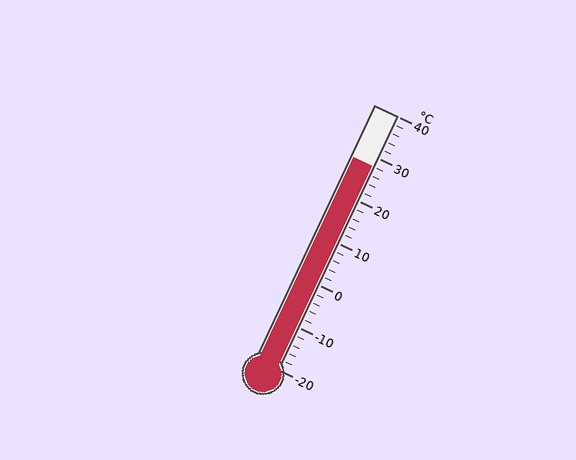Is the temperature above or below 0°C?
The temperature is above 0°C.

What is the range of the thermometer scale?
The thermometer scale ranges from -20°C to 40°C.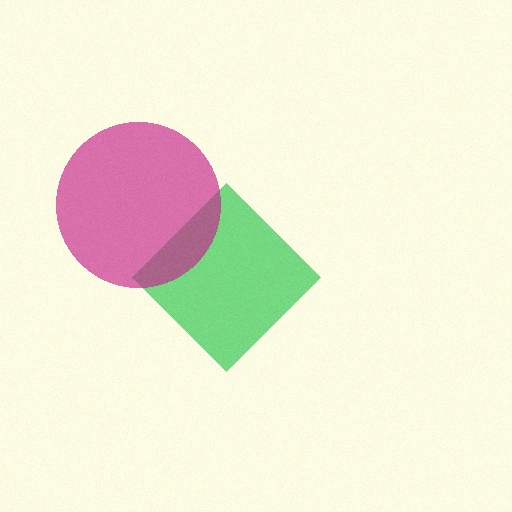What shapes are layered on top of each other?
The layered shapes are: a green diamond, a magenta circle.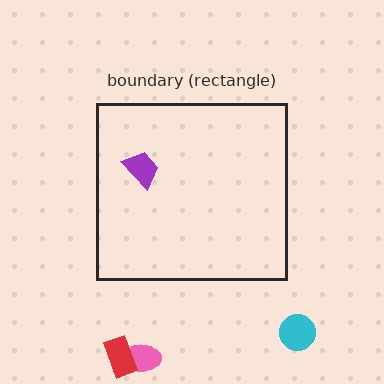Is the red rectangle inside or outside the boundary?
Outside.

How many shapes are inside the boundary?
1 inside, 3 outside.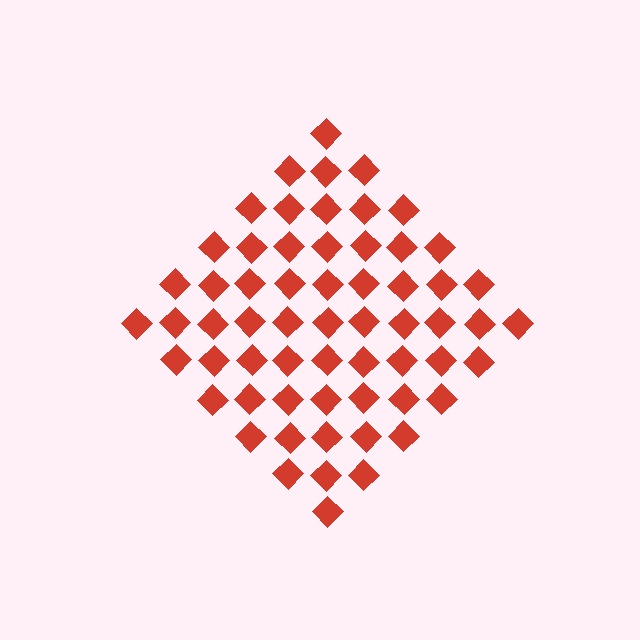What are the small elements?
The small elements are diamonds.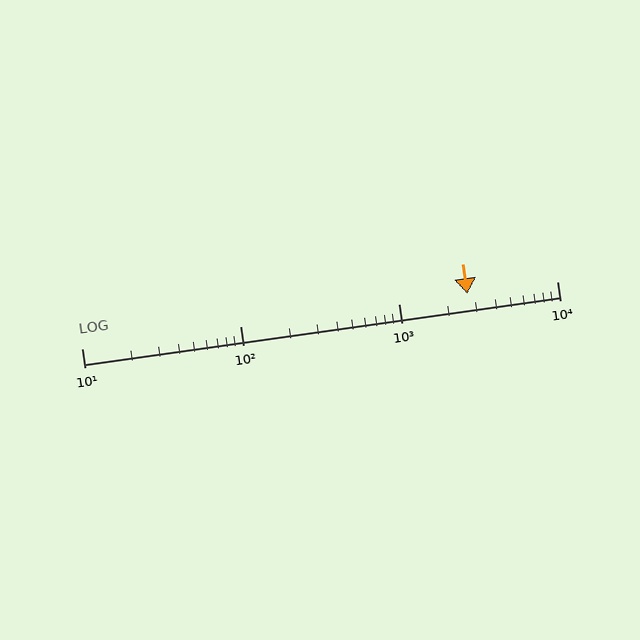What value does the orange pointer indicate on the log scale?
The pointer indicates approximately 2700.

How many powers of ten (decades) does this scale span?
The scale spans 3 decades, from 10 to 10000.